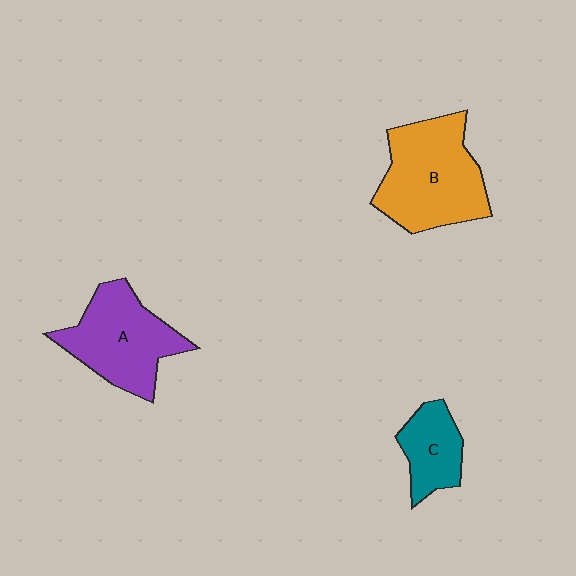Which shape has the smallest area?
Shape C (teal).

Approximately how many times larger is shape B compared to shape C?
Approximately 2.1 times.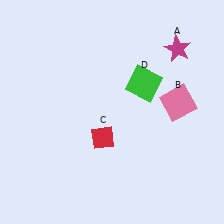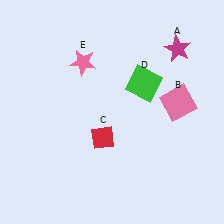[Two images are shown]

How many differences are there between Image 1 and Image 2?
There is 1 difference between the two images.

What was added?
A pink star (E) was added in Image 2.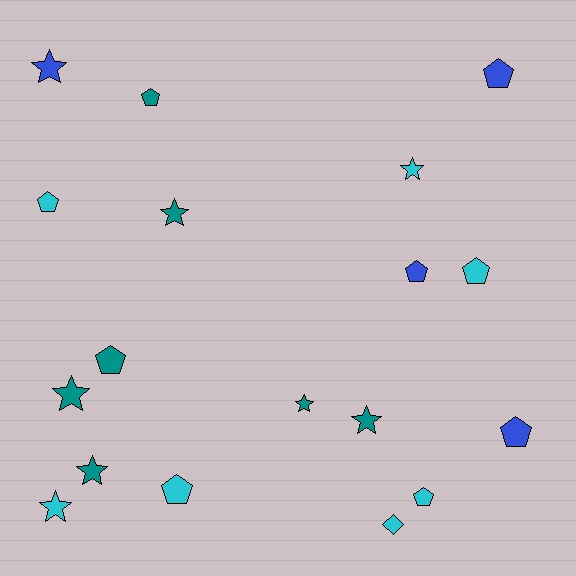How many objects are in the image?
There are 18 objects.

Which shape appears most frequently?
Pentagon, with 9 objects.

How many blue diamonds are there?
There are no blue diamonds.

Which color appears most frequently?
Cyan, with 7 objects.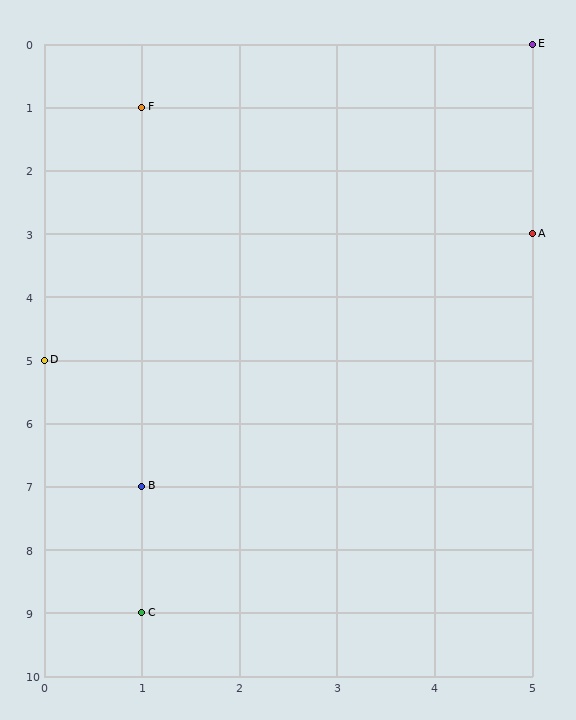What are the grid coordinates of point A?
Point A is at grid coordinates (5, 3).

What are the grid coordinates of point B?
Point B is at grid coordinates (1, 7).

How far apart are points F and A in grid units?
Points F and A are 4 columns and 2 rows apart (about 4.5 grid units diagonally).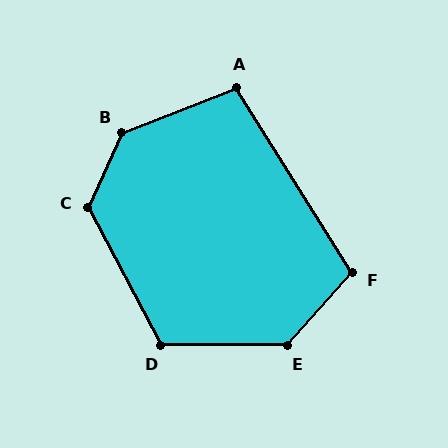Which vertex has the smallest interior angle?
A, at approximately 101 degrees.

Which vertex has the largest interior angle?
B, at approximately 136 degrees.